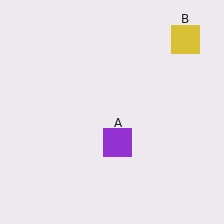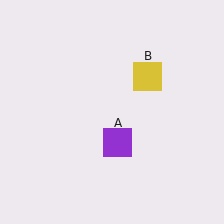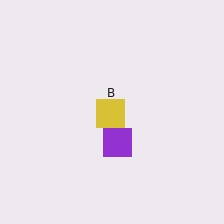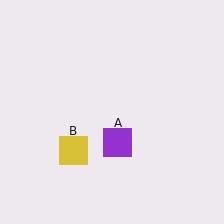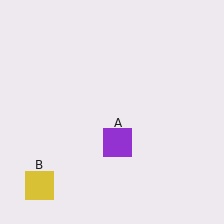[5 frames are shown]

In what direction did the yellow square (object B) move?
The yellow square (object B) moved down and to the left.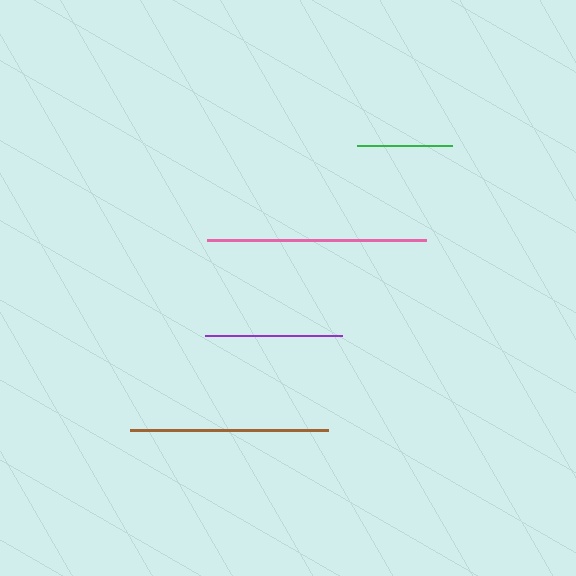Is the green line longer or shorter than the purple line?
The purple line is longer than the green line.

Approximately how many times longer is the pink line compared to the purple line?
The pink line is approximately 1.6 times the length of the purple line.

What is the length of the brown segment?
The brown segment is approximately 198 pixels long.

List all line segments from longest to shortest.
From longest to shortest: pink, brown, purple, green.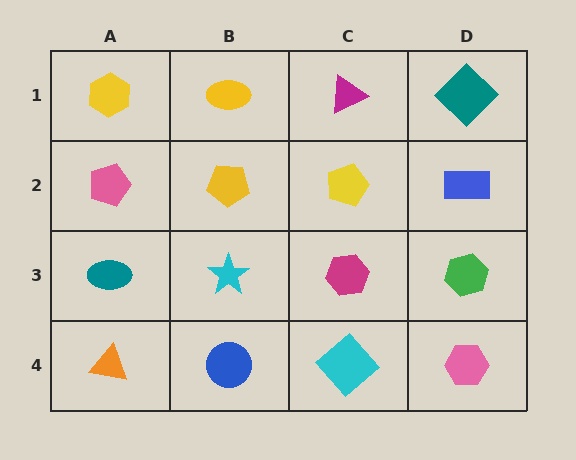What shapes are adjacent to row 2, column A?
A yellow hexagon (row 1, column A), a teal ellipse (row 3, column A), a yellow pentagon (row 2, column B).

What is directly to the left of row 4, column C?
A blue circle.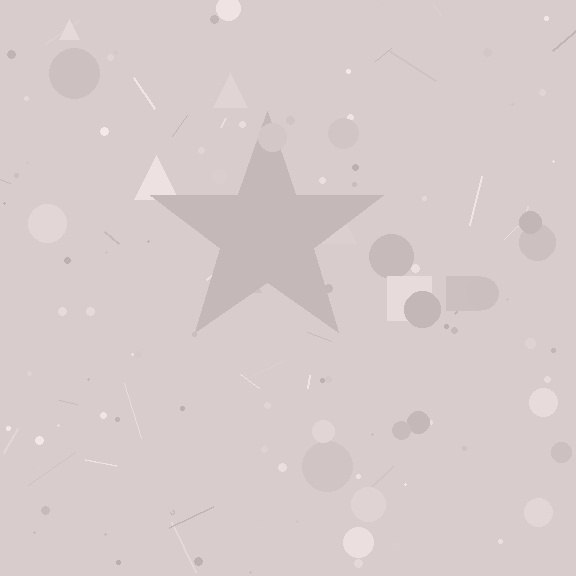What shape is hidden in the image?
A star is hidden in the image.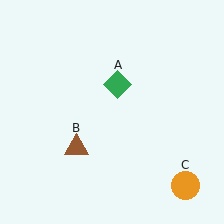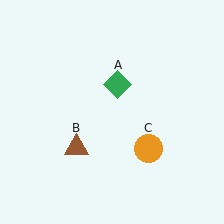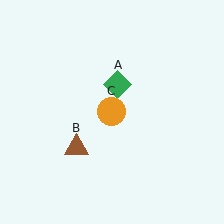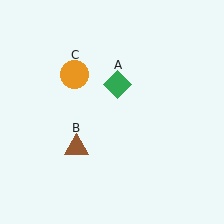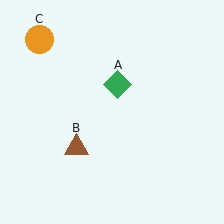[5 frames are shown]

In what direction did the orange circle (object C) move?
The orange circle (object C) moved up and to the left.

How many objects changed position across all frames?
1 object changed position: orange circle (object C).